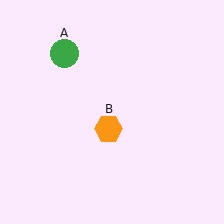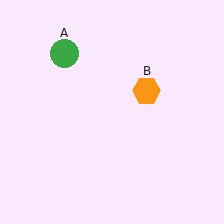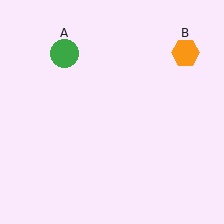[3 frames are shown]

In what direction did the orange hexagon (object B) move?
The orange hexagon (object B) moved up and to the right.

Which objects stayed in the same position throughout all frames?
Green circle (object A) remained stationary.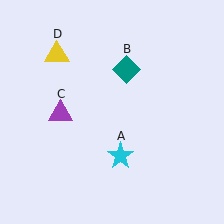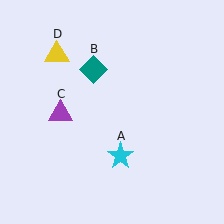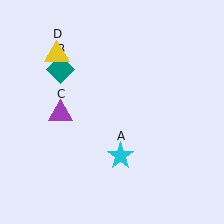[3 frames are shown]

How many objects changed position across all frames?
1 object changed position: teal diamond (object B).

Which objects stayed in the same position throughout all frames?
Cyan star (object A) and purple triangle (object C) and yellow triangle (object D) remained stationary.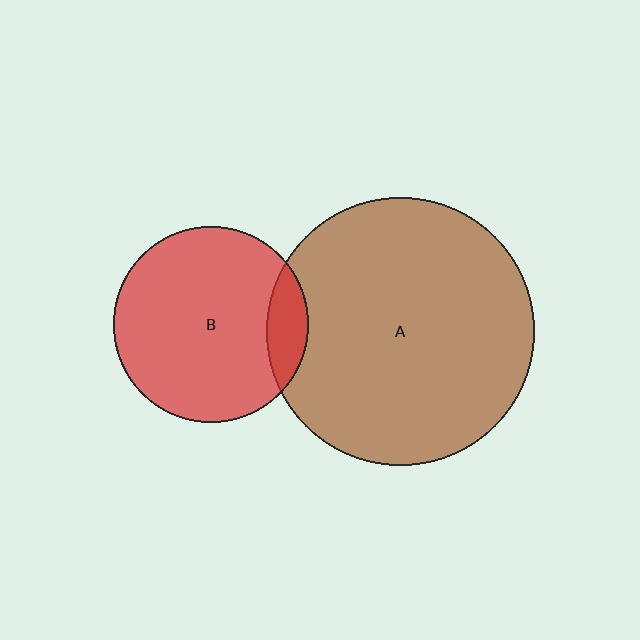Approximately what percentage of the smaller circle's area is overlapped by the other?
Approximately 15%.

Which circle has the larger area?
Circle A (brown).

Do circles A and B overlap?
Yes.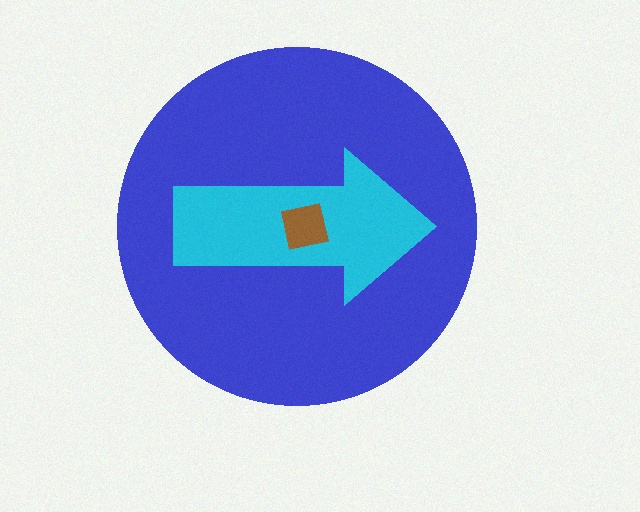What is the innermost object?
The brown square.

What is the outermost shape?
The blue circle.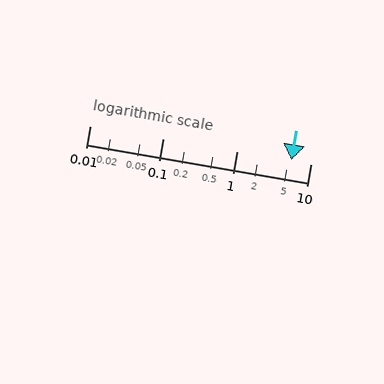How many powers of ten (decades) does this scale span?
The scale spans 3 decades, from 0.01 to 10.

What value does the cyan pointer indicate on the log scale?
The pointer indicates approximately 5.4.